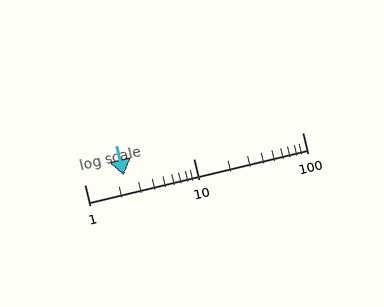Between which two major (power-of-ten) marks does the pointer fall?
The pointer is between 1 and 10.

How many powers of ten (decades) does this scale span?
The scale spans 2 decades, from 1 to 100.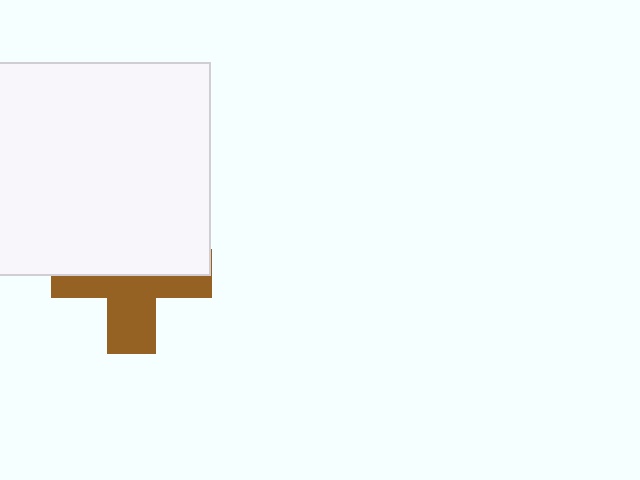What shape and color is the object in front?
The object in front is a white square.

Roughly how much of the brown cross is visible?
About half of it is visible (roughly 48%).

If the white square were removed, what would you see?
You would see the complete brown cross.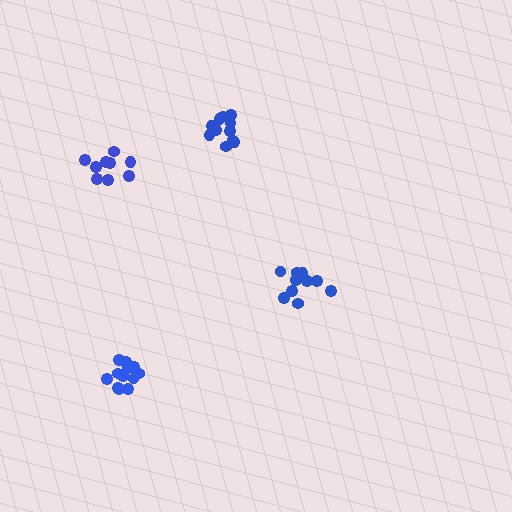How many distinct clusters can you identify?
There are 4 distinct clusters.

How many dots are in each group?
Group 1: 12 dots, Group 2: 10 dots, Group 3: 12 dots, Group 4: 9 dots (43 total).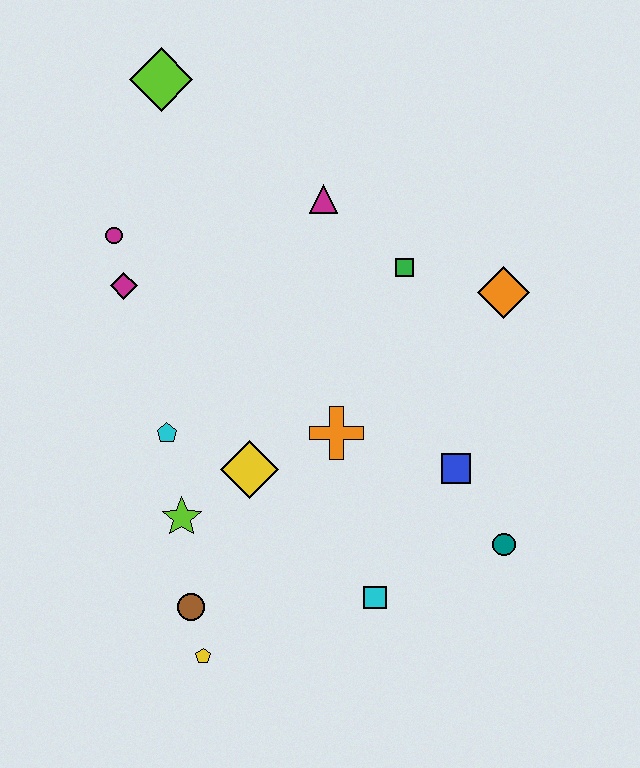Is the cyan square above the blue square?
No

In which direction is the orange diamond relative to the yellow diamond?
The orange diamond is to the right of the yellow diamond.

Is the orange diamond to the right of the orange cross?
Yes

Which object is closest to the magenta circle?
The magenta diamond is closest to the magenta circle.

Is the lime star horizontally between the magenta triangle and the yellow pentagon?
No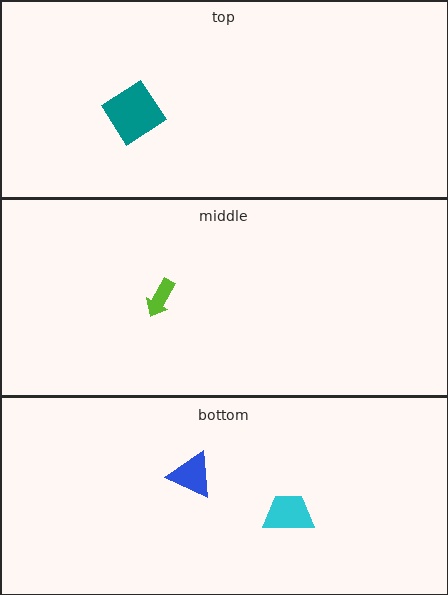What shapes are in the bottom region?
The cyan trapezoid, the blue triangle.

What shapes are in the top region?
The teal diamond.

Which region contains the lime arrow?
The middle region.